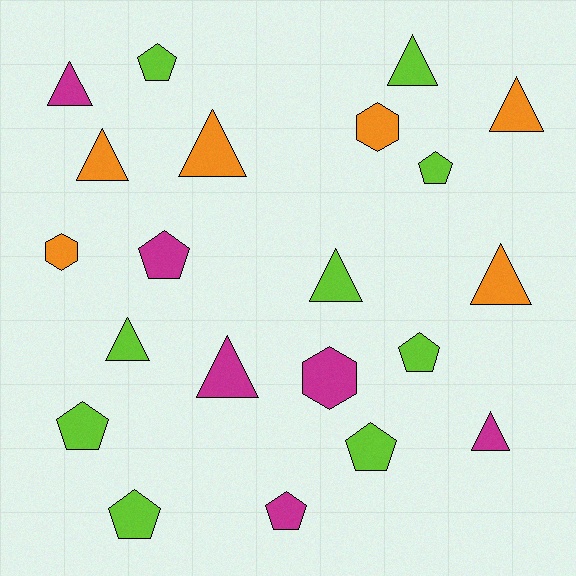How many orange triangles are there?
There are 4 orange triangles.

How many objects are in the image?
There are 21 objects.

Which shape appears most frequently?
Triangle, with 10 objects.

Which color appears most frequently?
Lime, with 9 objects.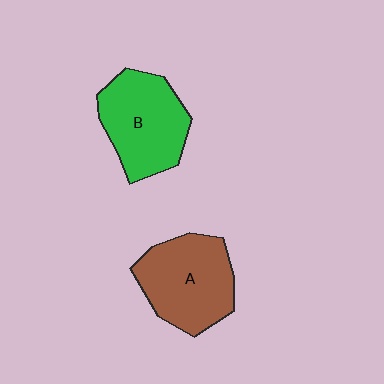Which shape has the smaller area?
Shape B (green).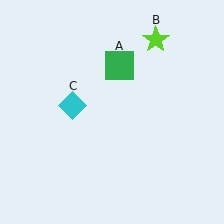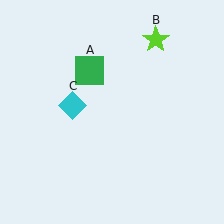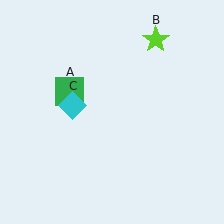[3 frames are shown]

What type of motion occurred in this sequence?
The green square (object A) rotated counterclockwise around the center of the scene.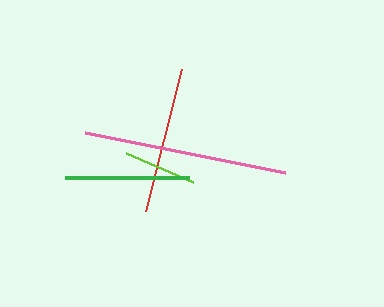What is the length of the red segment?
The red segment is approximately 146 pixels long.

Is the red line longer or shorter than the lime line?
The red line is longer than the lime line.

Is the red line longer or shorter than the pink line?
The pink line is longer than the red line.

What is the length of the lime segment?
The lime segment is approximately 74 pixels long.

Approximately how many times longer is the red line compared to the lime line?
The red line is approximately 2.0 times the length of the lime line.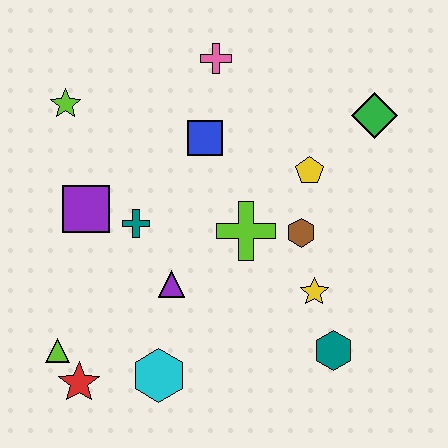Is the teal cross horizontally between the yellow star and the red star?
Yes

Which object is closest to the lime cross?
The brown hexagon is closest to the lime cross.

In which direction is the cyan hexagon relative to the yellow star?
The cyan hexagon is to the left of the yellow star.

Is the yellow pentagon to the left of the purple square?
No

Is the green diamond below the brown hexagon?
No